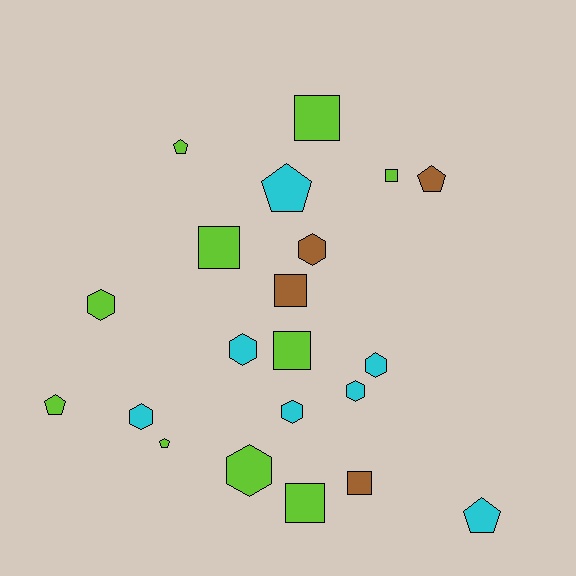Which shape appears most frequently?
Hexagon, with 8 objects.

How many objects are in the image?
There are 21 objects.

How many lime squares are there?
There are 5 lime squares.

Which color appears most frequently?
Lime, with 10 objects.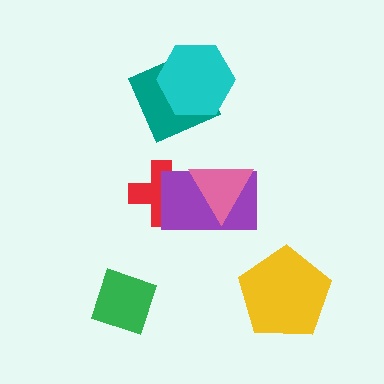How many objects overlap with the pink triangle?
2 objects overlap with the pink triangle.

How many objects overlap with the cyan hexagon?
1 object overlaps with the cyan hexagon.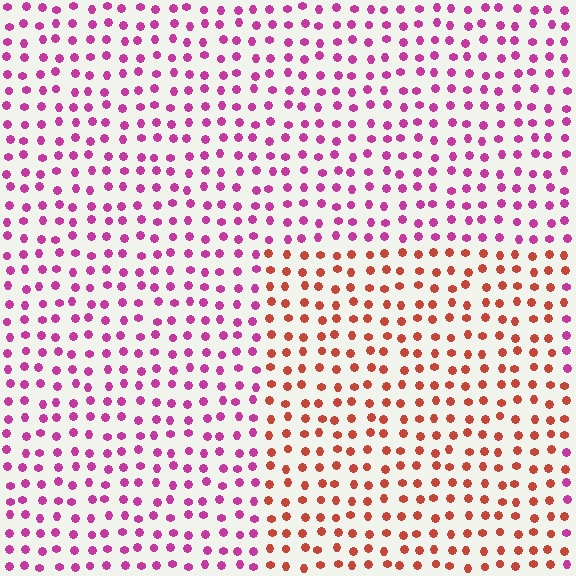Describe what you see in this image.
The image is filled with small magenta elements in a uniform arrangement. A rectangle-shaped region is visible where the elements are tinted to a slightly different hue, forming a subtle color boundary.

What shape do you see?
I see a rectangle.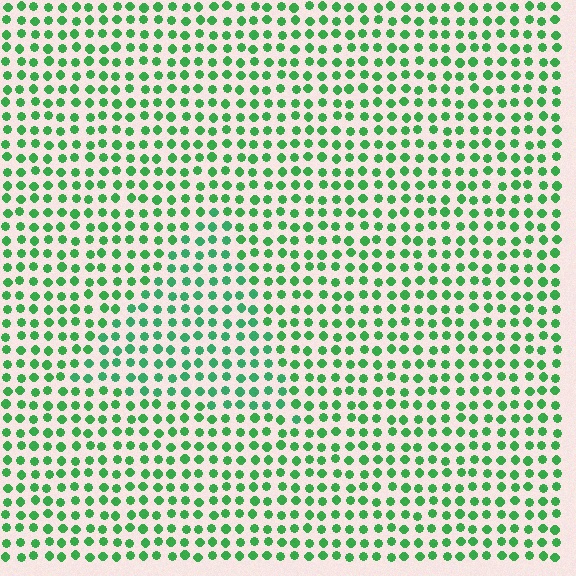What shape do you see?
I see a triangle.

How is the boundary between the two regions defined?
The boundary is defined purely by a slight shift in hue (about 16 degrees). Spacing, size, and orientation are identical on both sides.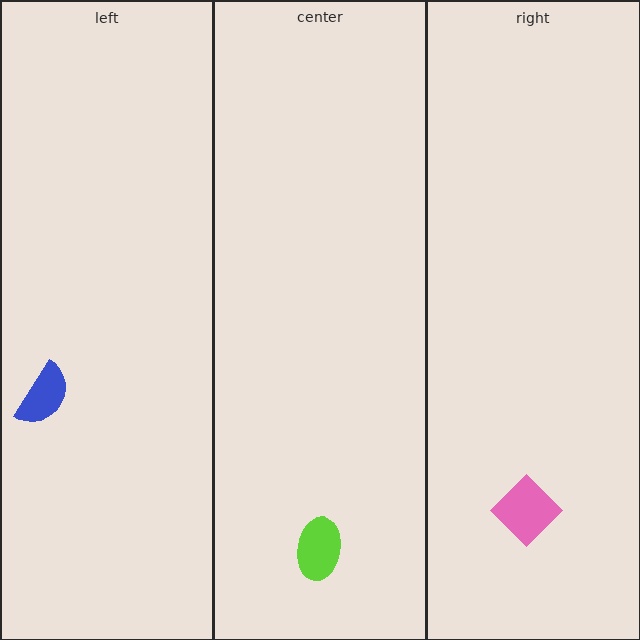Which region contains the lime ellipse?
The center region.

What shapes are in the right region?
The pink diamond.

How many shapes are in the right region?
1.